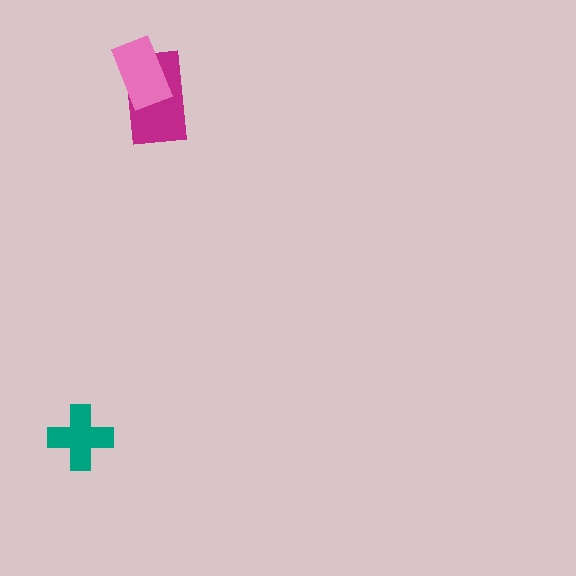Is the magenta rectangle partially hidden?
Yes, it is partially covered by another shape.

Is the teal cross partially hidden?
No, no other shape covers it.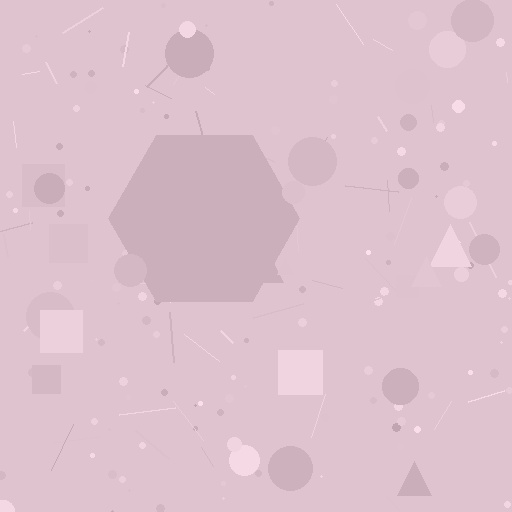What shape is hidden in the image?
A hexagon is hidden in the image.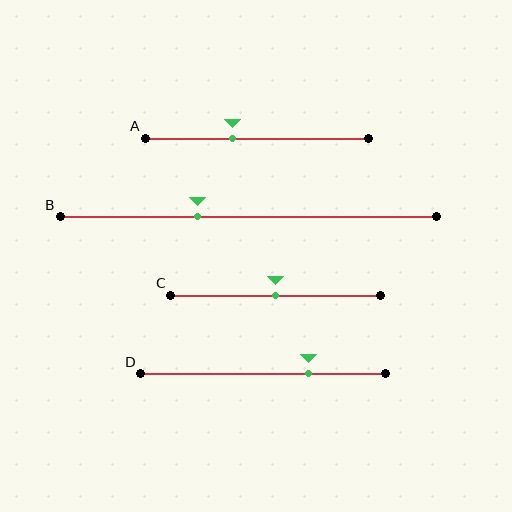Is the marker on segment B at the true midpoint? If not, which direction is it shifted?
No, the marker on segment B is shifted to the left by about 13% of the segment length.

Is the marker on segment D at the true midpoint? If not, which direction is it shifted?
No, the marker on segment D is shifted to the right by about 19% of the segment length.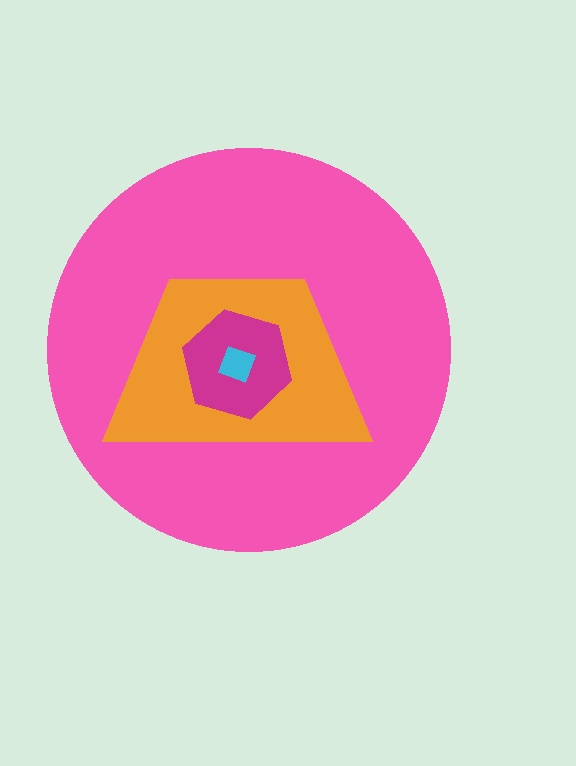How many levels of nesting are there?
4.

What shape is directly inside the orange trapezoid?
The magenta hexagon.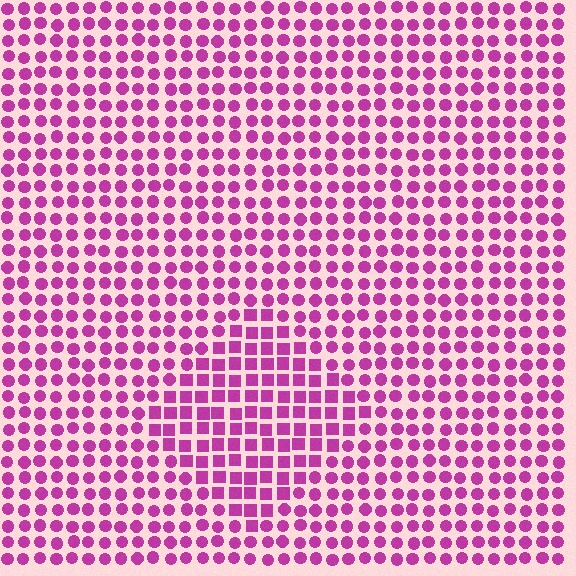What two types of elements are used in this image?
The image uses squares inside the diamond region and circles outside it.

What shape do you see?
I see a diamond.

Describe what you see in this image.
The image is filled with small magenta elements arranged in a uniform grid. A diamond-shaped region contains squares, while the surrounding area contains circles. The boundary is defined purely by the change in element shape.